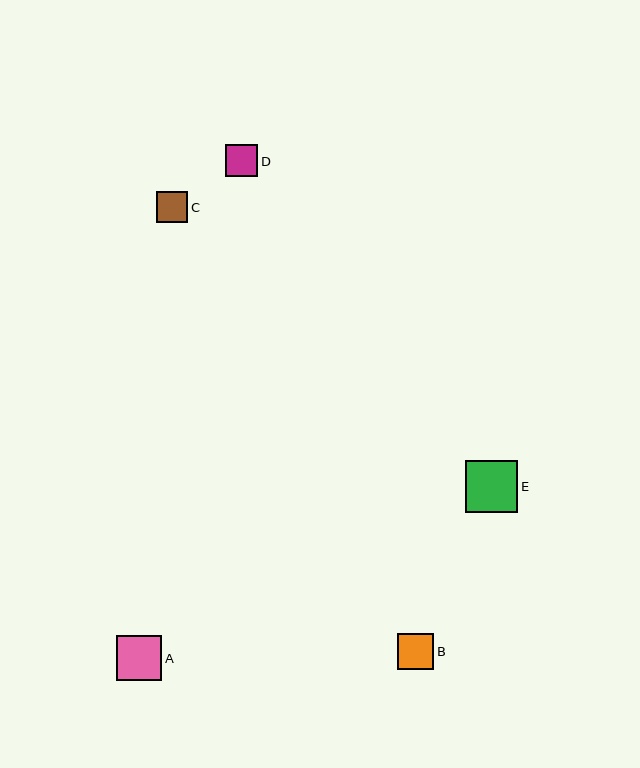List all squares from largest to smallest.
From largest to smallest: E, A, B, D, C.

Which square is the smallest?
Square C is the smallest with a size of approximately 31 pixels.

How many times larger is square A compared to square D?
Square A is approximately 1.4 times the size of square D.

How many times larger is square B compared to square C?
Square B is approximately 1.1 times the size of square C.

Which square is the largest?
Square E is the largest with a size of approximately 52 pixels.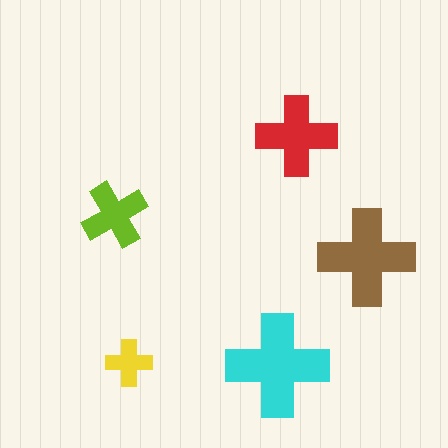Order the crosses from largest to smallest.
the cyan one, the brown one, the red one, the lime one, the yellow one.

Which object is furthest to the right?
The brown cross is rightmost.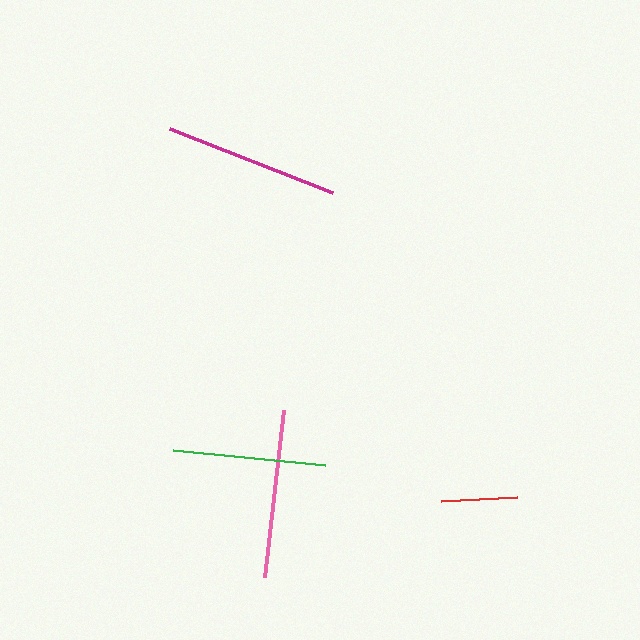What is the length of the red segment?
The red segment is approximately 76 pixels long.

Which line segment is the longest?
The magenta line is the longest at approximately 175 pixels.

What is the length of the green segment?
The green segment is approximately 152 pixels long.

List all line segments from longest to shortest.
From longest to shortest: magenta, pink, green, red.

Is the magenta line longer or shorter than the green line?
The magenta line is longer than the green line.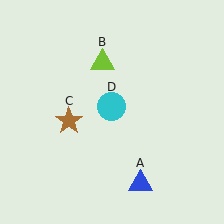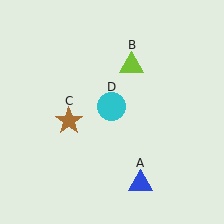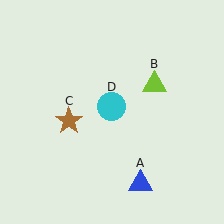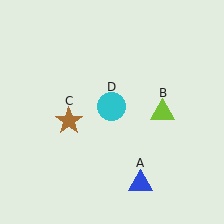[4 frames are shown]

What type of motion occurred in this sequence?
The lime triangle (object B) rotated clockwise around the center of the scene.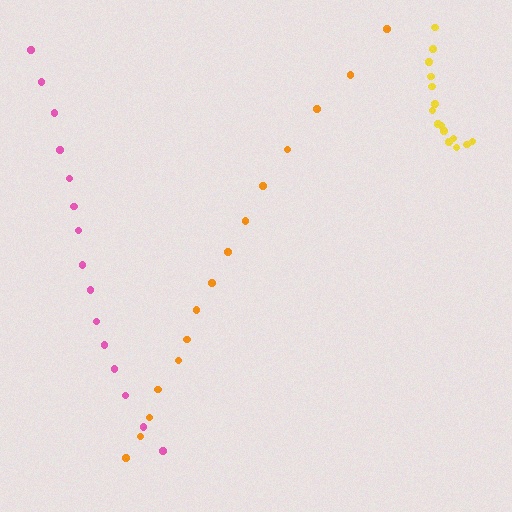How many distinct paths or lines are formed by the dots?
There are 3 distinct paths.